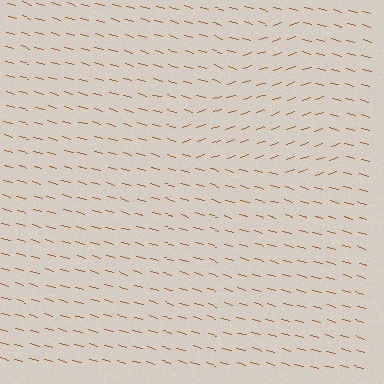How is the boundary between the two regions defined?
The boundary is defined purely by a change in line orientation (approximately 35 degrees difference). All lines are the same color and thickness.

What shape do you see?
I see a triangle.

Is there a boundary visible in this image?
Yes, there is a texture boundary formed by a change in line orientation.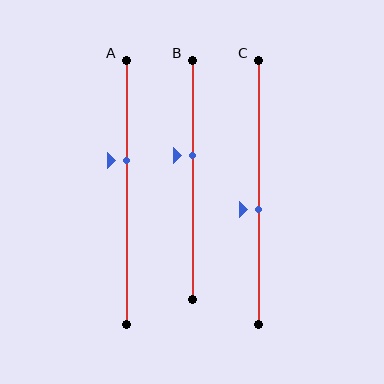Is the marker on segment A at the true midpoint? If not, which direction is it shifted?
No, the marker on segment A is shifted upward by about 12% of the segment length.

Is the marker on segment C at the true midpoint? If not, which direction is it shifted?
No, the marker on segment C is shifted downward by about 7% of the segment length.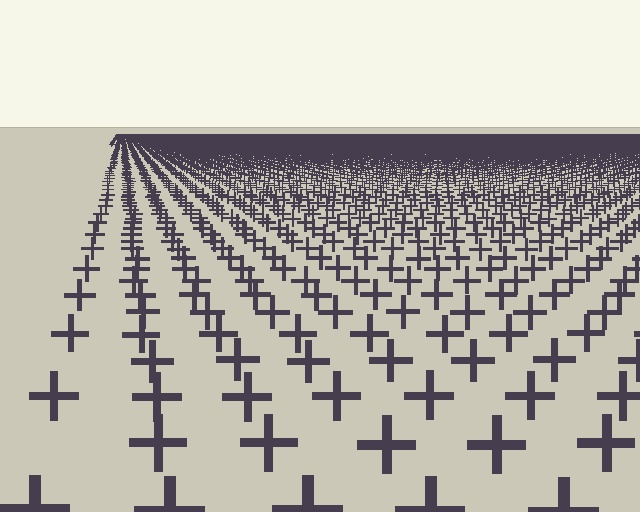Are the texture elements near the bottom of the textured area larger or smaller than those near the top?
Larger. Near the bottom, elements are closer to the viewer and appear at a bigger on-screen size.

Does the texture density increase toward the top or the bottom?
Density increases toward the top.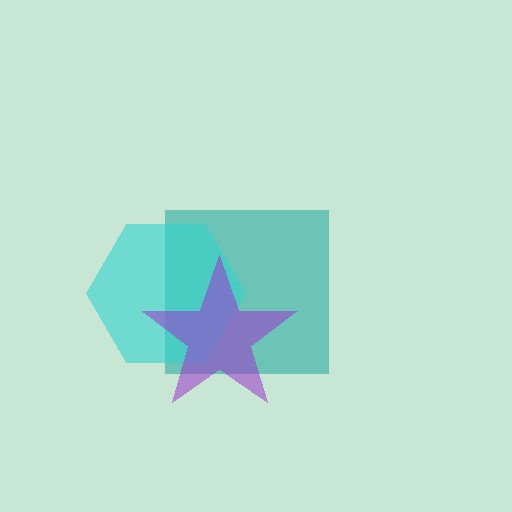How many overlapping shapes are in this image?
There are 3 overlapping shapes in the image.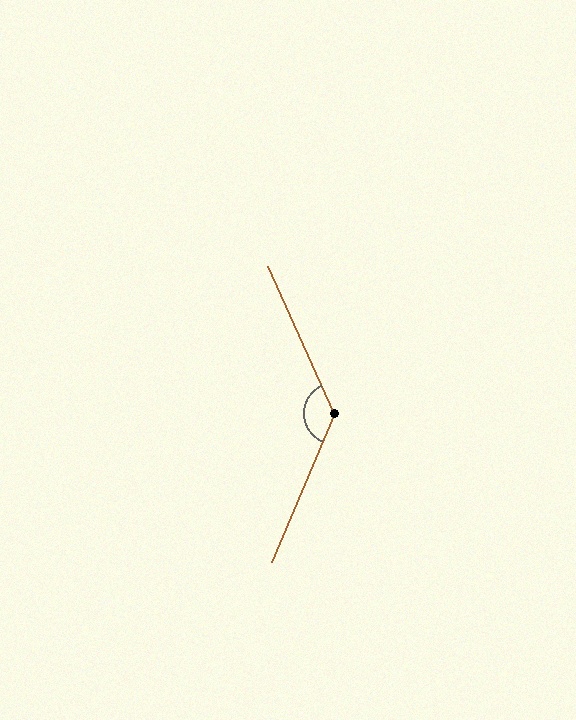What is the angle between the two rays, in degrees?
Approximately 133 degrees.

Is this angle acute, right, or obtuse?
It is obtuse.